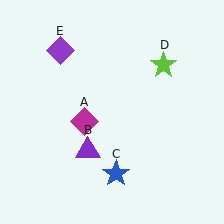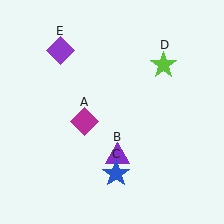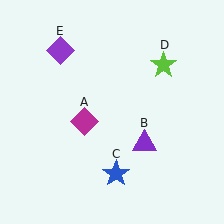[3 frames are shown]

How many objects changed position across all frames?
1 object changed position: purple triangle (object B).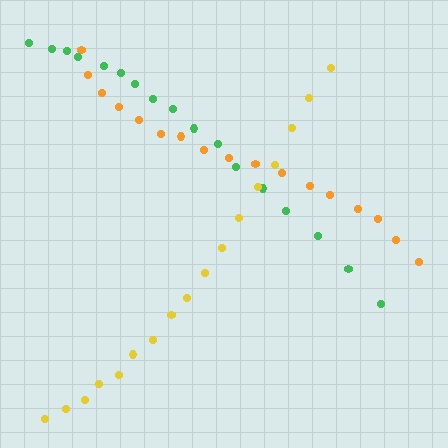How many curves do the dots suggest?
There are 3 distinct paths.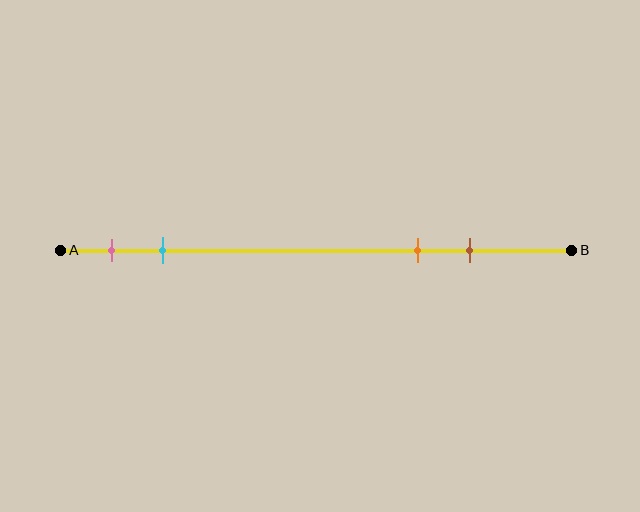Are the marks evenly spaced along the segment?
No, the marks are not evenly spaced.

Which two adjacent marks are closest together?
The pink and cyan marks are the closest adjacent pair.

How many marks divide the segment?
There are 4 marks dividing the segment.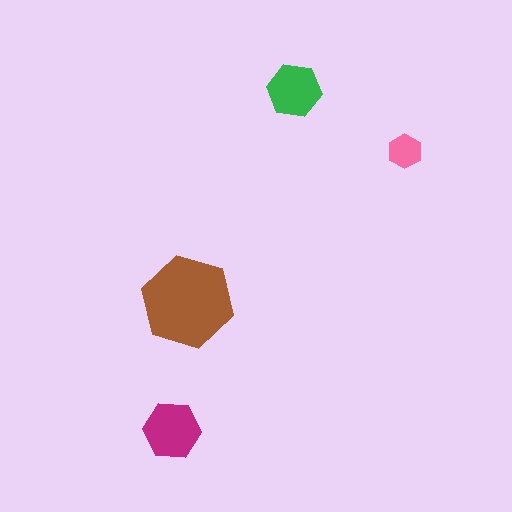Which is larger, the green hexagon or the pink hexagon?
The green one.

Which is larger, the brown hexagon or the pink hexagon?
The brown one.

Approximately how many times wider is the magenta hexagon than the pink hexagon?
About 1.5 times wider.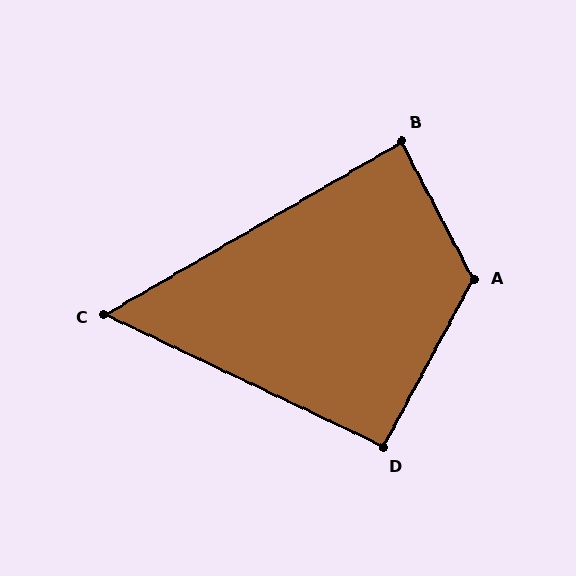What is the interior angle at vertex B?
Approximately 87 degrees (approximately right).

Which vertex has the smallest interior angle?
C, at approximately 56 degrees.